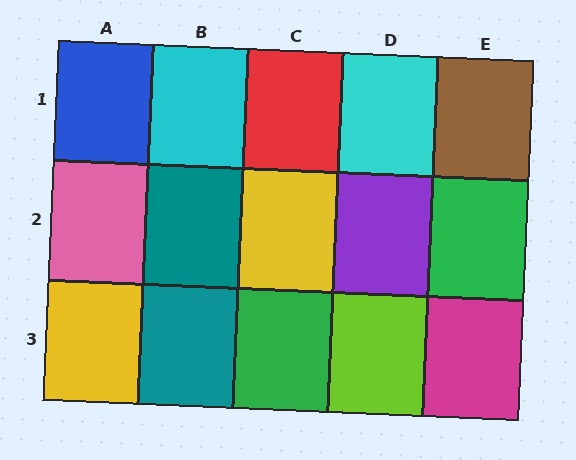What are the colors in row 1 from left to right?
Blue, cyan, red, cyan, brown.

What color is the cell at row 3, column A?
Yellow.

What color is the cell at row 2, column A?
Pink.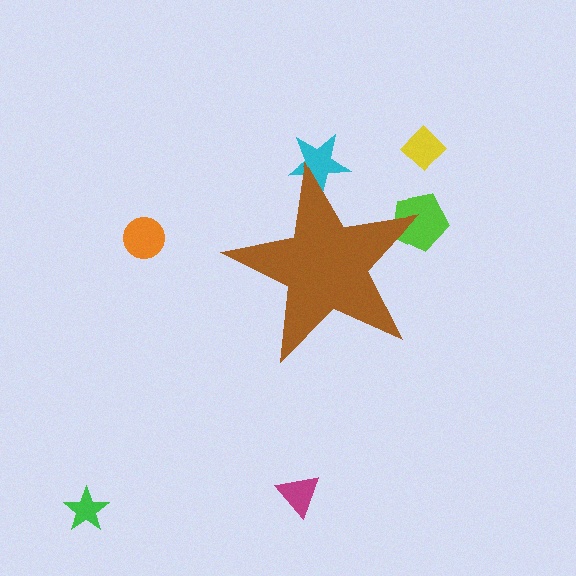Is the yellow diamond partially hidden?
No, the yellow diamond is fully visible.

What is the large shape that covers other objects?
A brown star.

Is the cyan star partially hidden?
Yes, the cyan star is partially hidden behind the brown star.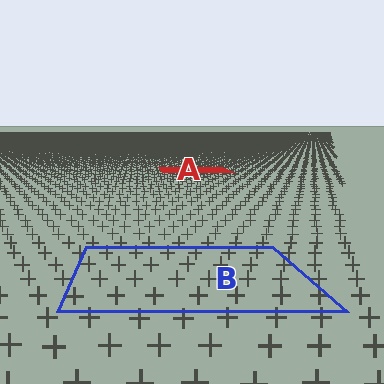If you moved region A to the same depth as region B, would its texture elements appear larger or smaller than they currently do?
They would appear larger. At a closer depth, the same texture elements are projected at a bigger on-screen size.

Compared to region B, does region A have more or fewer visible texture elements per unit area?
Region A has more texture elements per unit area — they are packed more densely because it is farther away.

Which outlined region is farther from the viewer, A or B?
Region A is farther from the viewer — the texture elements inside it appear smaller and more densely packed.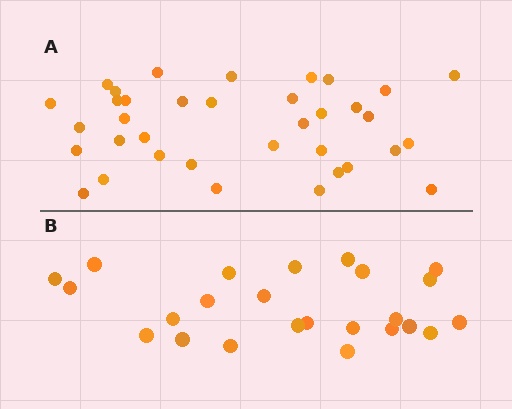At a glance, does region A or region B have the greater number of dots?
Region A (the top region) has more dots.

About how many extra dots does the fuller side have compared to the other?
Region A has roughly 12 or so more dots than region B.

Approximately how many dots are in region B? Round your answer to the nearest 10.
About 20 dots. (The exact count is 24, which rounds to 20.)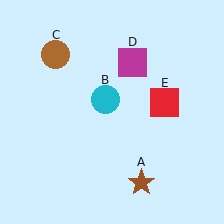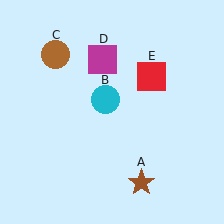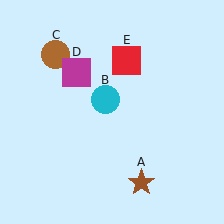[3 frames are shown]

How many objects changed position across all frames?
2 objects changed position: magenta square (object D), red square (object E).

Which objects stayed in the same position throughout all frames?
Brown star (object A) and cyan circle (object B) and brown circle (object C) remained stationary.